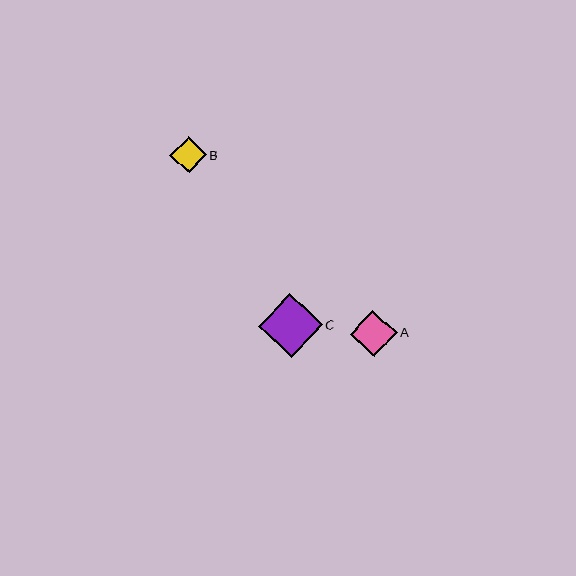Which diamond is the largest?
Diamond C is the largest with a size of approximately 64 pixels.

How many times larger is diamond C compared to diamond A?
Diamond C is approximately 1.4 times the size of diamond A.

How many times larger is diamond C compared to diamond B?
Diamond C is approximately 1.8 times the size of diamond B.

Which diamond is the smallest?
Diamond B is the smallest with a size of approximately 36 pixels.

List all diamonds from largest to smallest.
From largest to smallest: C, A, B.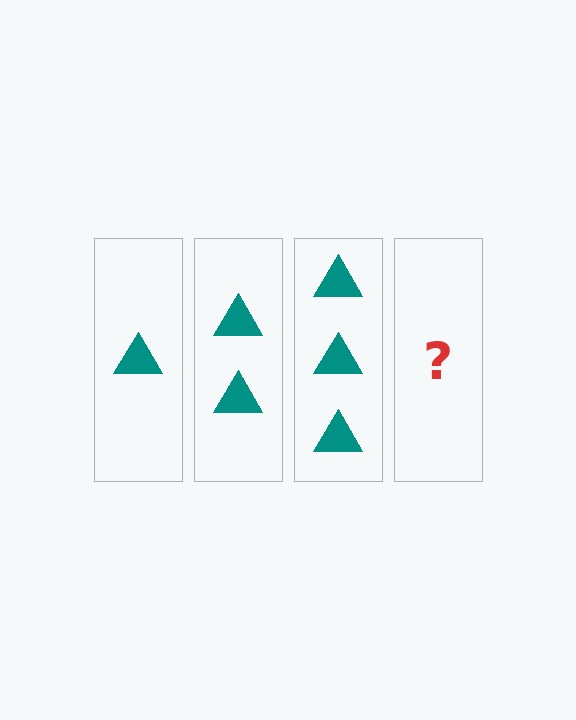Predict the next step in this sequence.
The next step is 4 triangles.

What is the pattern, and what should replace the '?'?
The pattern is that each step adds one more triangle. The '?' should be 4 triangles.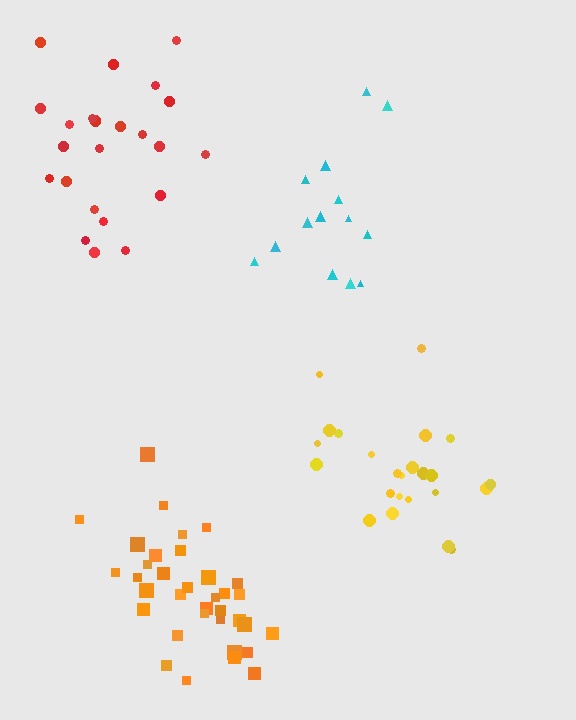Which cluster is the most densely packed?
Orange.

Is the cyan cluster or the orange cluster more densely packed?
Orange.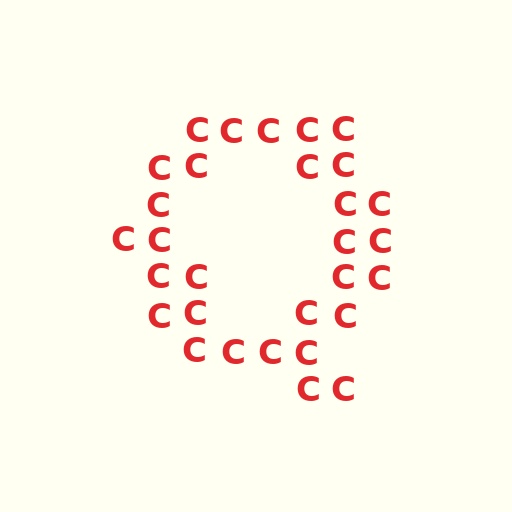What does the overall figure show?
The overall figure shows the letter Q.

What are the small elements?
The small elements are letter C's.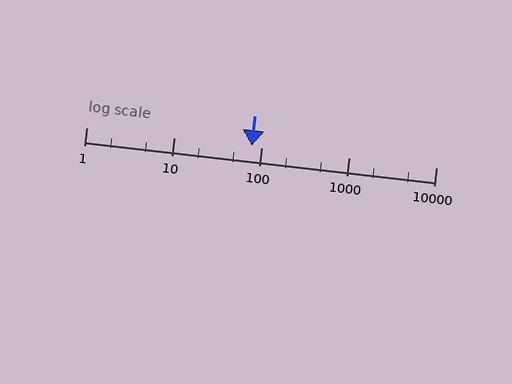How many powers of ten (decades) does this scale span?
The scale spans 4 decades, from 1 to 10000.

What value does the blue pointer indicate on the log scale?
The pointer indicates approximately 79.